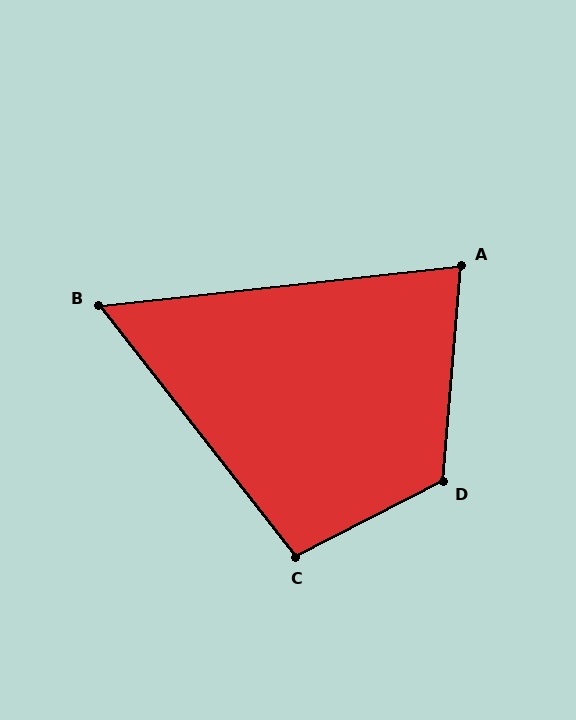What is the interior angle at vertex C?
Approximately 101 degrees (obtuse).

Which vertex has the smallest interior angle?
B, at approximately 58 degrees.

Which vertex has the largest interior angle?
D, at approximately 122 degrees.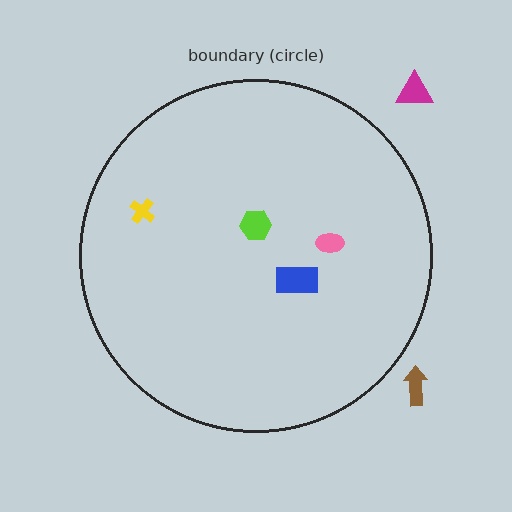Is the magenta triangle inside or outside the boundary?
Outside.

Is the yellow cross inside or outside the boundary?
Inside.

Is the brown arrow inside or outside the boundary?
Outside.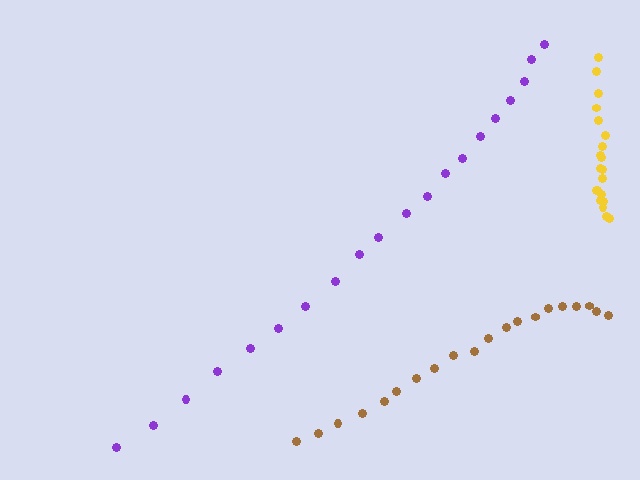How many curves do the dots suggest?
There are 3 distinct paths.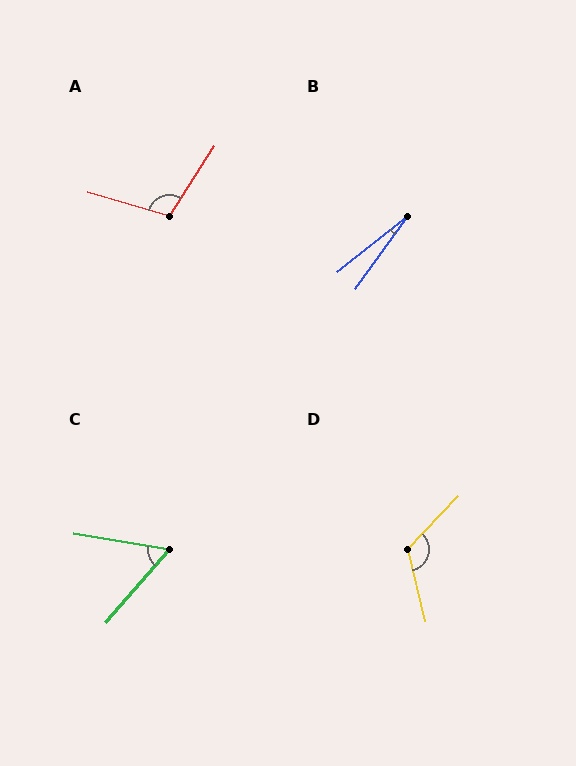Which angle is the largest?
D, at approximately 123 degrees.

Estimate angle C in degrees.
Approximately 59 degrees.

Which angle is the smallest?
B, at approximately 16 degrees.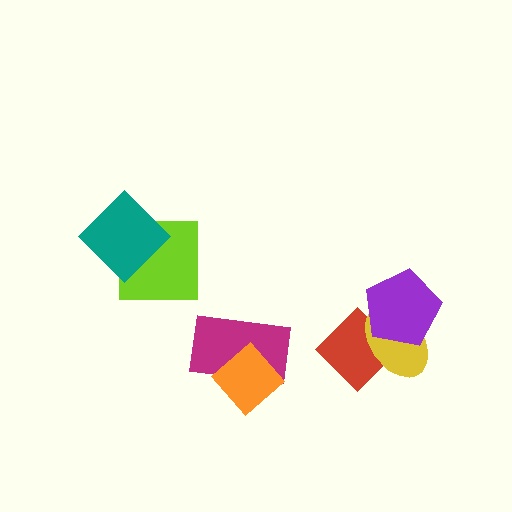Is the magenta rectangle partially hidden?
Yes, it is partially covered by another shape.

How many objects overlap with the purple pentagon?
2 objects overlap with the purple pentagon.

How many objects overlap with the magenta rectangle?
1 object overlaps with the magenta rectangle.